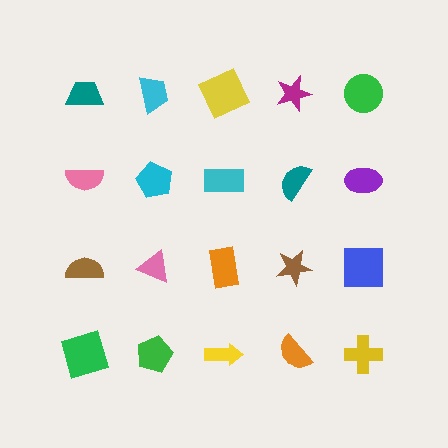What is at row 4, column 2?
A green pentagon.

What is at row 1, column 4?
A magenta star.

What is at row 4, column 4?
An orange semicircle.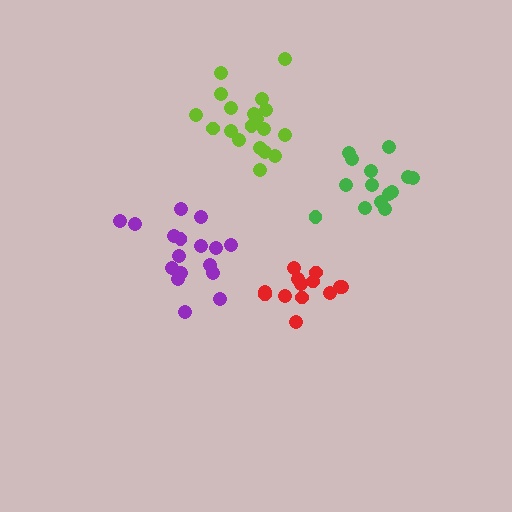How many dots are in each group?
Group 1: 19 dots, Group 2: 13 dots, Group 3: 14 dots, Group 4: 17 dots (63 total).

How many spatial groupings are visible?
There are 4 spatial groupings.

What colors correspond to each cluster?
The clusters are colored: lime, red, green, purple.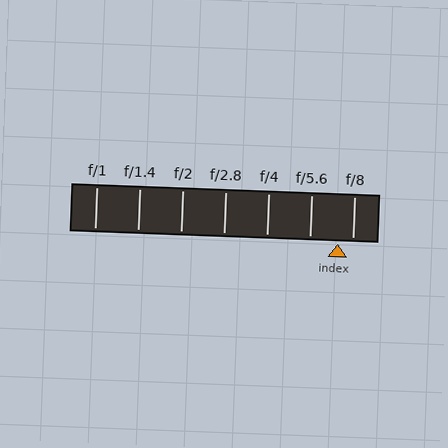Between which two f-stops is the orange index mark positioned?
The index mark is between f/5.6 and f/8.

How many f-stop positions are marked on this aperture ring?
There are 7 f-stop positions marked.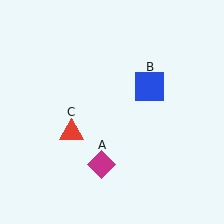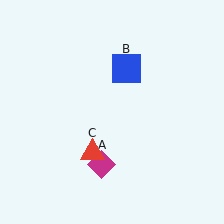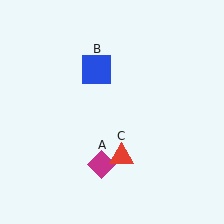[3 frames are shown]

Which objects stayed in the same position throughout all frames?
Magenta diamond (object A) remained stationary.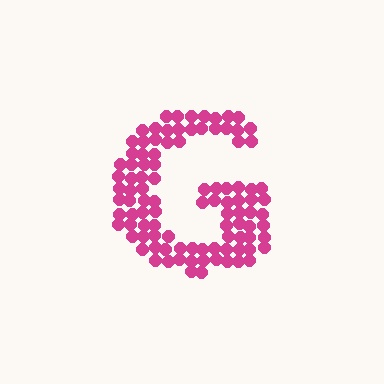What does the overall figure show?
The overall figure shows the letter G.